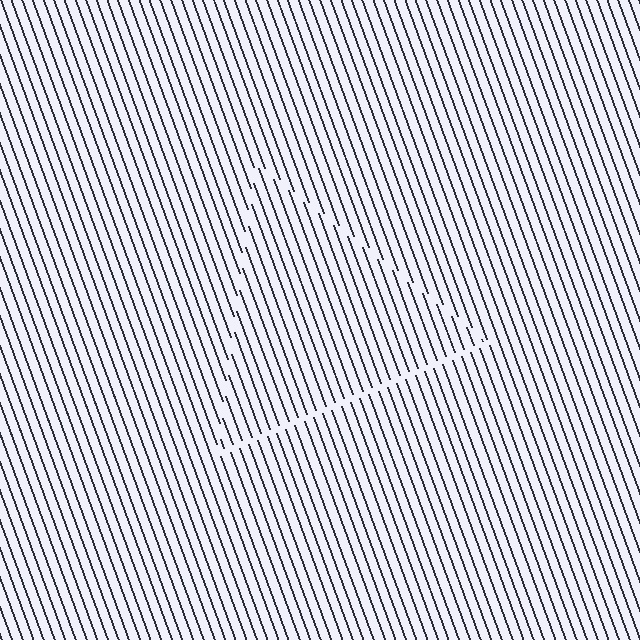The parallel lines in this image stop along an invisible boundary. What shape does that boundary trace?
An illusory triangle. The interior of the shape contains the same grating, shifted by half a period — the contour is defined by the phase discontinuity where line-ends from the inner and outer gratings abut.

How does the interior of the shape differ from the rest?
The interior of the shape contains the same grating, shifted by half a period — the contour is defined by the phase discontinuity where line-ends from the inner and outer gratings abut.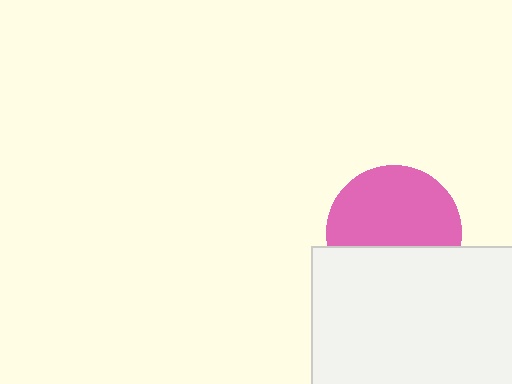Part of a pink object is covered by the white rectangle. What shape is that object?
It is a circle.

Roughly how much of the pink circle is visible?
About half of it is visible (roughly 62%).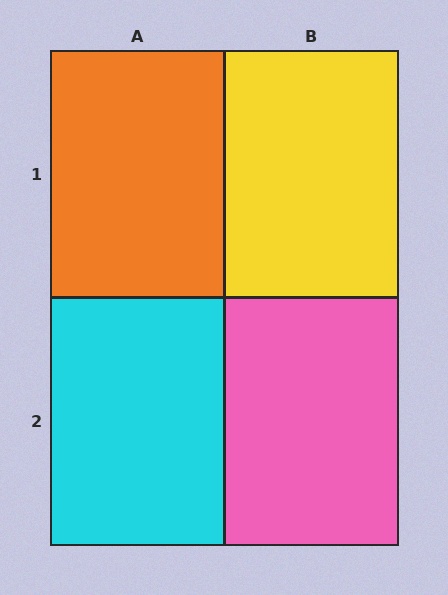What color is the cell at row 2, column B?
Pink.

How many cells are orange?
1 cell is orange.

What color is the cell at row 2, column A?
Cyan.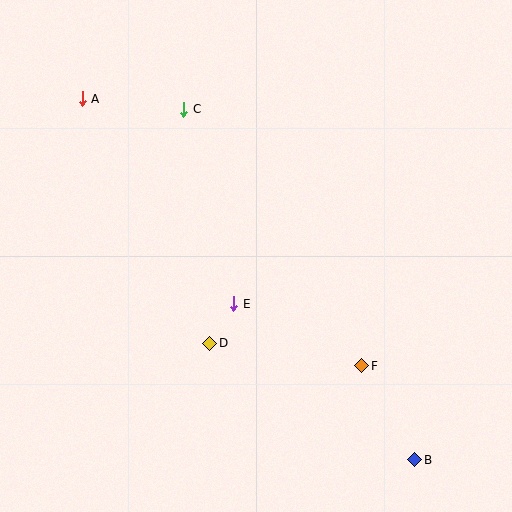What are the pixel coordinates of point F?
Point F is at (362, 366).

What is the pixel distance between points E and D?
The distance between E and D is 46 pixels.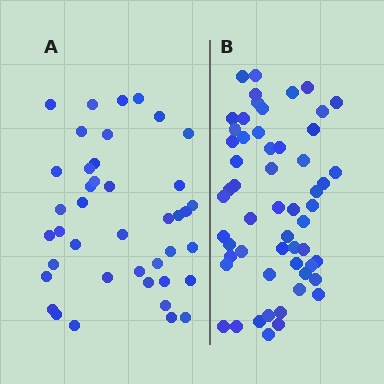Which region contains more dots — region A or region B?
Region B (the right region) has more dots.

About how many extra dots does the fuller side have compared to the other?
Region B has approximately 15 more dots than region A.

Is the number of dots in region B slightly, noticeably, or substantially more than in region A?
Region B has noticeably more, but not dramatically so. The ratio is roughly 1.4 to 1.